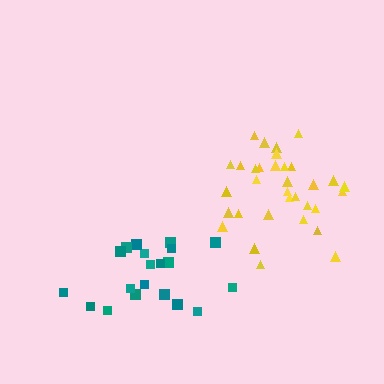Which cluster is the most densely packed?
Teal.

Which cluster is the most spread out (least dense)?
Yellow.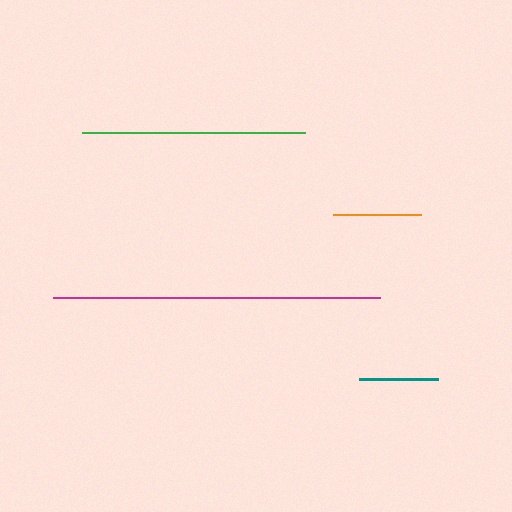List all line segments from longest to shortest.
From longest to shortest: magenta, green, orange, teal.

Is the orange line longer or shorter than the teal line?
The orange line is longer than the teal line.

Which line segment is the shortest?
The teal line is the shortest at approximately 79 pixels.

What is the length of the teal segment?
The teal segment is approximately 79 pixels long.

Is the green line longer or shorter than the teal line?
The green line is longer than the teal line.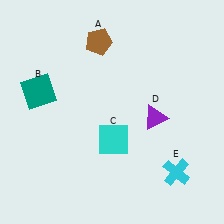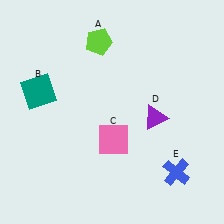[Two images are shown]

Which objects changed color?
A changed from brown to lime. C changed from cyan to pink. E changed from cyan to blue.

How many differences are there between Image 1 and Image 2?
There are 3 differences between the two images.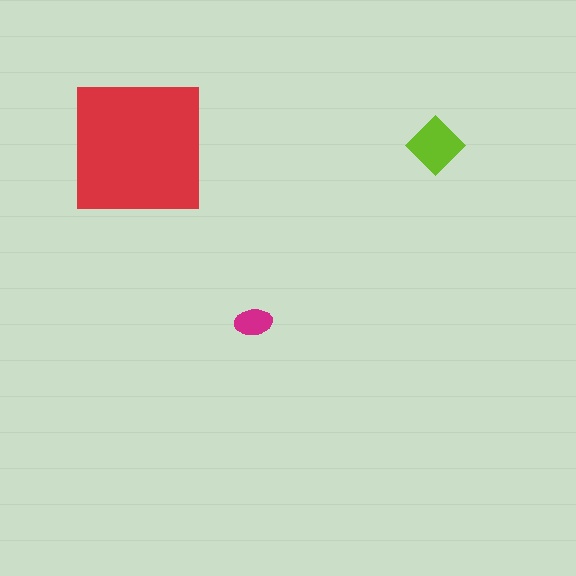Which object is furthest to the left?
The red square is leftmost.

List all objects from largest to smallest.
The red square, the lime diamond, the magenta ellipse.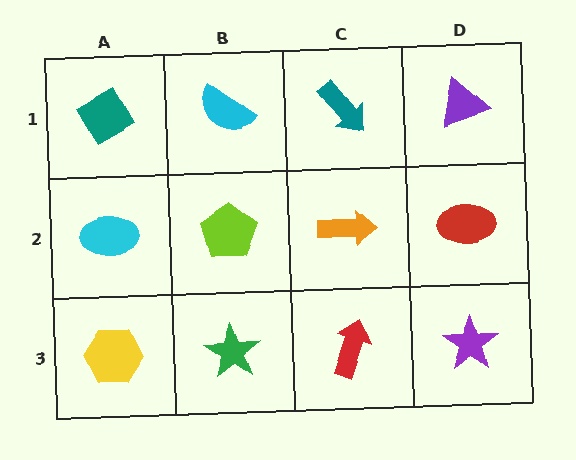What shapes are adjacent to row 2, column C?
A teal arrow (row 1, column C), a red arrow (row 3, column C), a lime pentagon (row 2, column B), a red ellipse (row 2, column D).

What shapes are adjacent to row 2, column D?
A purple triangle (row 1, column D), a purple star (row 3, column D), an orange arrow (row 2, column C).